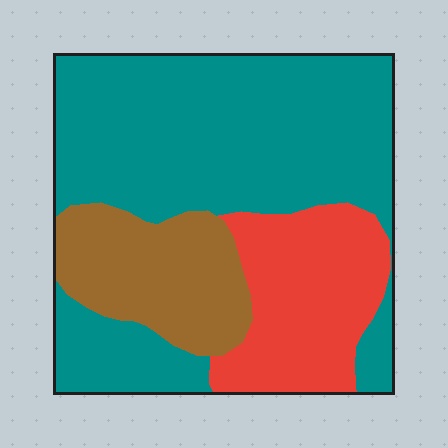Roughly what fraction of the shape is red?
Red covers 22% of the shape.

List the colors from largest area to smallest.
From largest to smallest: teal, red, brown.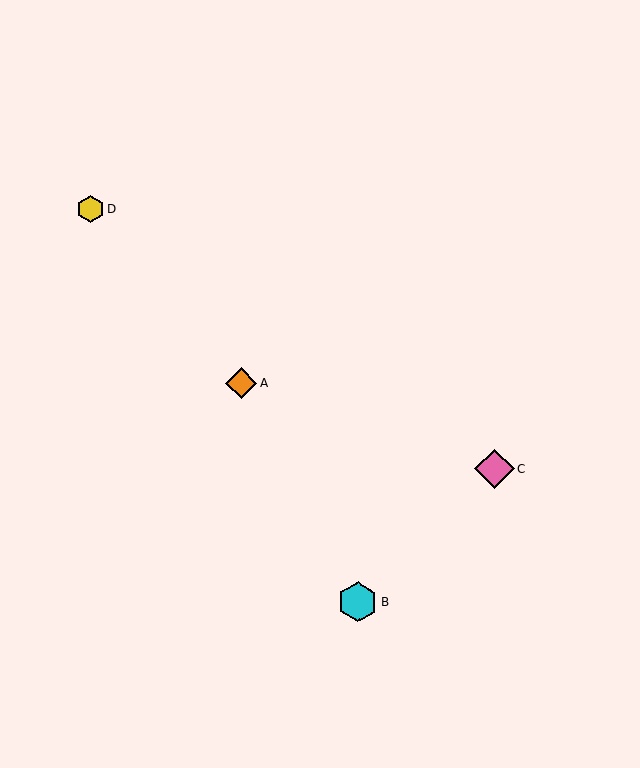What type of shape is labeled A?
Shape A is an orange diamond.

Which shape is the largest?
The pink diamond (labeled C) is the largest.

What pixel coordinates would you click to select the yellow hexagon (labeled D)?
Click at (91, 209) to select the yellow hexagon D.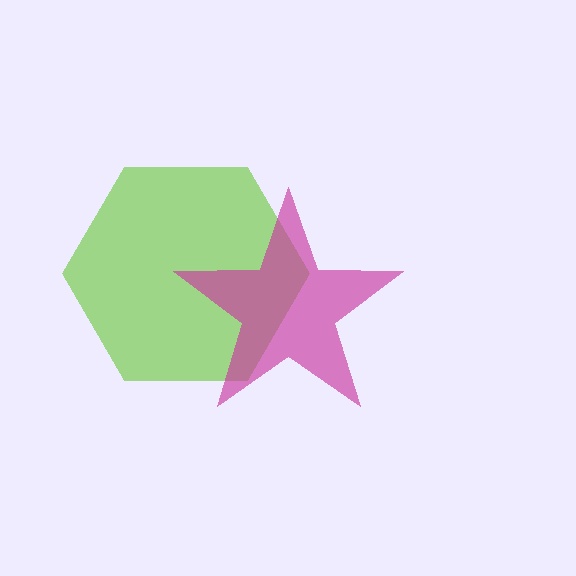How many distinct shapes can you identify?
There are 2 distinct shapes: a lime hexagon, a magenta star.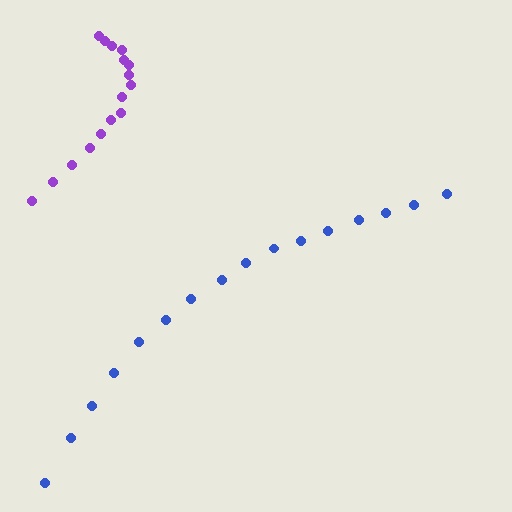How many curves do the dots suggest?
There are 2 distinct paths.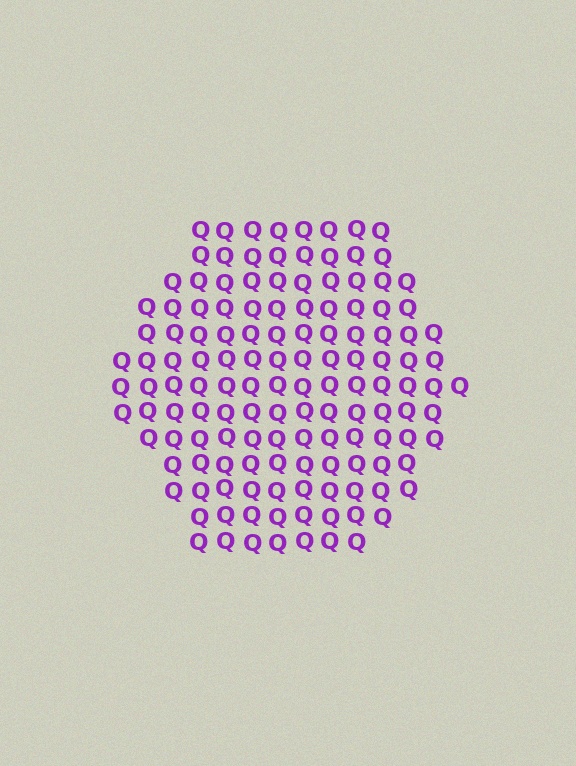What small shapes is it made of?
It is made of small letter Q's.